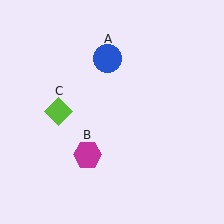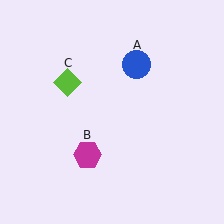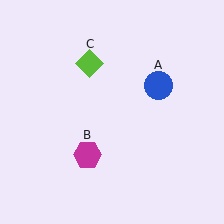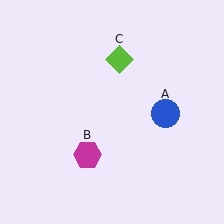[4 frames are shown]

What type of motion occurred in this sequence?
The blue circle (object A), lime diamond (object C) rotated clockwise around the center of the scene.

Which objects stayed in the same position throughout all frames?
Magenta hexagon (object B) remained stationary.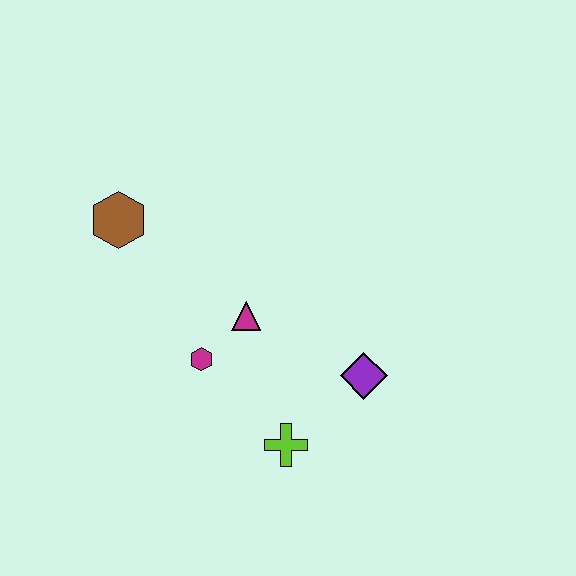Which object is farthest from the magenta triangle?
The brown hexagon is farthest from the magenta triangle.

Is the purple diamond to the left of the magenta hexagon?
No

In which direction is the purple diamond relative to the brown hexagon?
The purple diamond is to the right of the brown hexagon.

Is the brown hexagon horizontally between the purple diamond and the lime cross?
No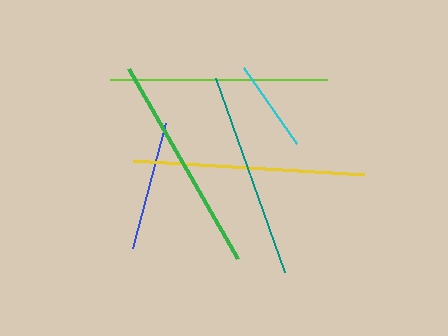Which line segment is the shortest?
The cyan line is the shortest at approximately 94 pixels.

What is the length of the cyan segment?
The cyan segment is approximately 94 pixels long.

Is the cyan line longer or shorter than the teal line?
The teal line is longer than the cyan line.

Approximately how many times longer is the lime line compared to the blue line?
The lime line is approximately 1.7 times the length of the blue line.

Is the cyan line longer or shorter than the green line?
The green line is longer than the cyan line.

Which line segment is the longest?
The yellow line is the longest at approximately 231 pixels.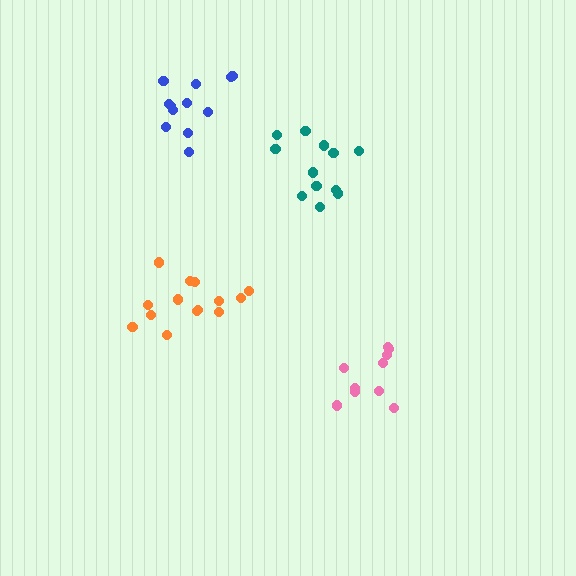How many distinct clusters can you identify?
There are 4 distinct clusters.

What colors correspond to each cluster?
The clusters are colored: pink, blue, teal, orange.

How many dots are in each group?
Group 1: 10 dots, Group 2: 12 dots, Group 3: 13 dots, Group 4: 14 dots (49 total).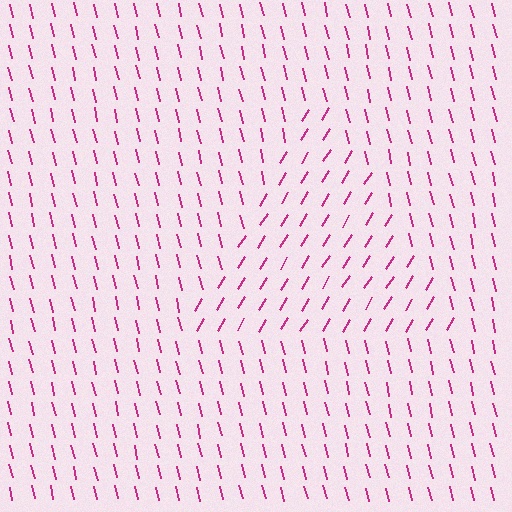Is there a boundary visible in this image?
Yes, there is a texture boundary formed by a change in line orientation.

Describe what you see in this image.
The image is filled with small magenta line segments. A triangle region in the image has lines oriented differently from the surrounding lines, creating a visible texture boundary.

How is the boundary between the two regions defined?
The boundary is defined purely by a change in line orientation (approximately 45 degrees difference). All lines are the same color and thickness.